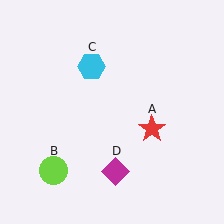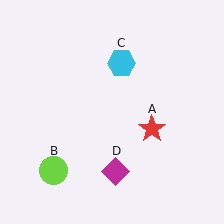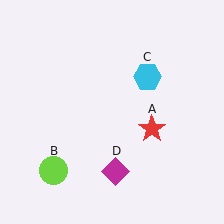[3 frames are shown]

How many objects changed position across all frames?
1 object changed position: cyan hexagon (object C).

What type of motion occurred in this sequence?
The cyan hexagon (object C) rotated clockwise around the center of the scene.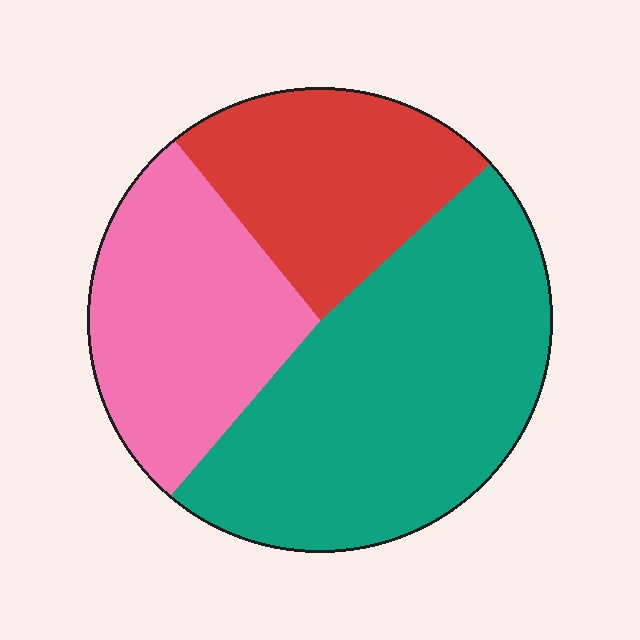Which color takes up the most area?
Teal, at roughly 50%.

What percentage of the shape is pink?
Pink covers about 30% of the shape.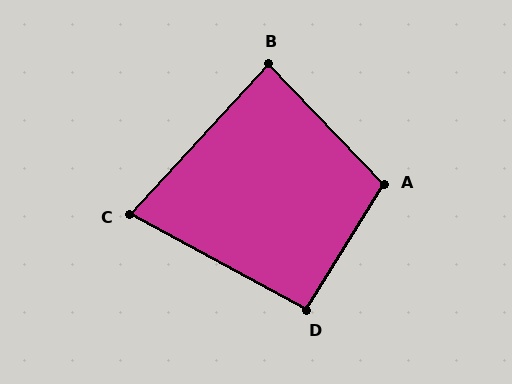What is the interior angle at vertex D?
Approximately 93 degrees (approximately right).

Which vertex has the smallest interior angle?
C, at approximately 76 degrees.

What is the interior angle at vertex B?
Approximately 87 degrees (approximately right).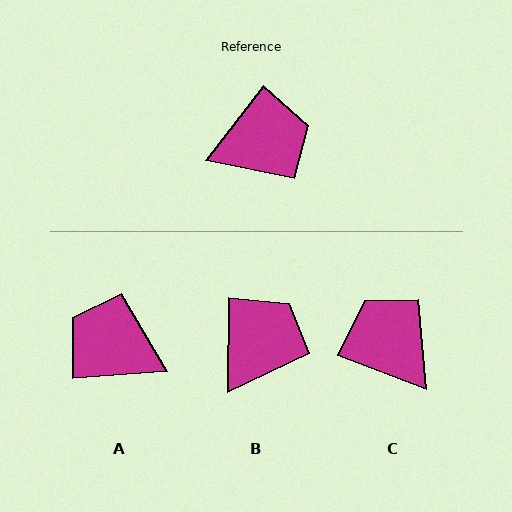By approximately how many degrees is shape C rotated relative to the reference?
Approximately 106 degrees counter-clockwise.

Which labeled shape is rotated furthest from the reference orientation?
A, about 132 degrees away.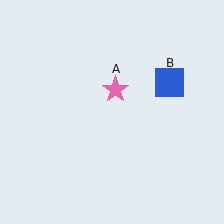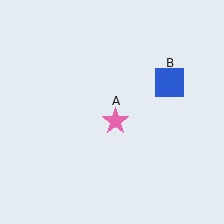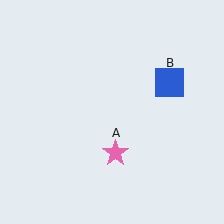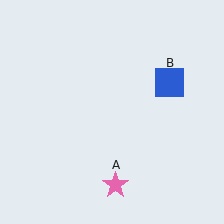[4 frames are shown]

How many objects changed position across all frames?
1 object changed position: pink star (object A).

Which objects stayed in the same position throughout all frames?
Blue square (object B) remained stationary.